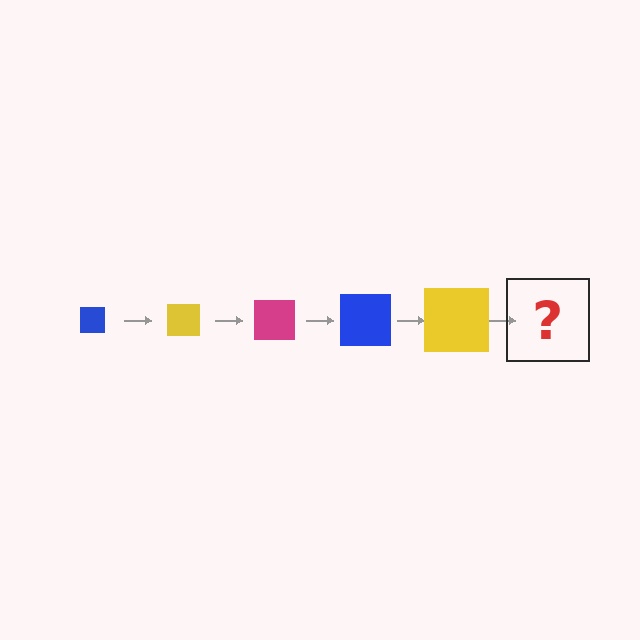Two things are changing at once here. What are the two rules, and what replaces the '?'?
The two rules are that the square grows larger each step and the color cycles through blue, yellow, and magenta. The '?' should be a magenta square, larger than the previous one.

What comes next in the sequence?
The next element should be a magenta square, larger than the previous one.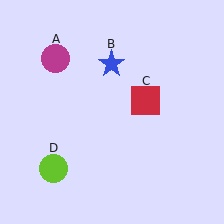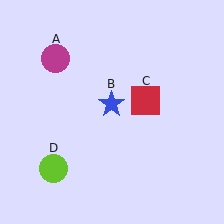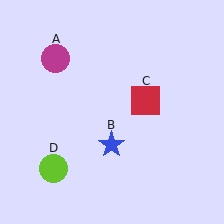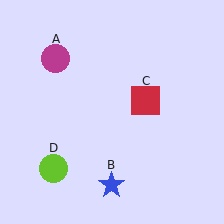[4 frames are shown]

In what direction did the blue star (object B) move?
The blue star (object B) moved down.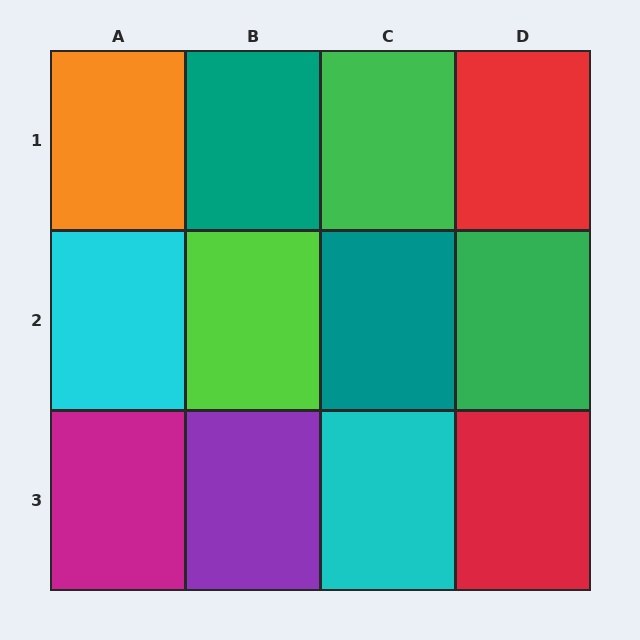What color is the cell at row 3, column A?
Magenta.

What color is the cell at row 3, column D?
Red.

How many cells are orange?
1 cell is orange.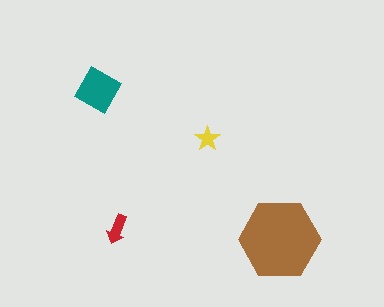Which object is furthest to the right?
The brown hexagon is rightmost.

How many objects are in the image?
There are 4 objects in the image.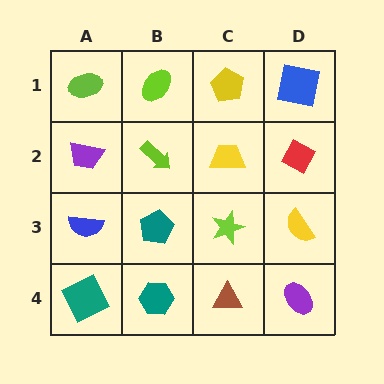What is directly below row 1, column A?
A purple trapezoid.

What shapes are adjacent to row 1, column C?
A yellow trapezoid (row 2, column C), a lime ellipse (row 1, column B), a blue square (row 1, column D).